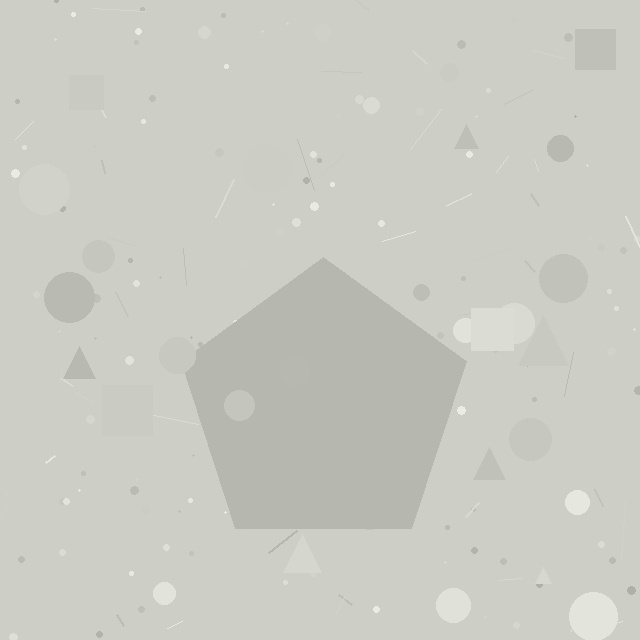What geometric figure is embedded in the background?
A pentagon is embedded in the background.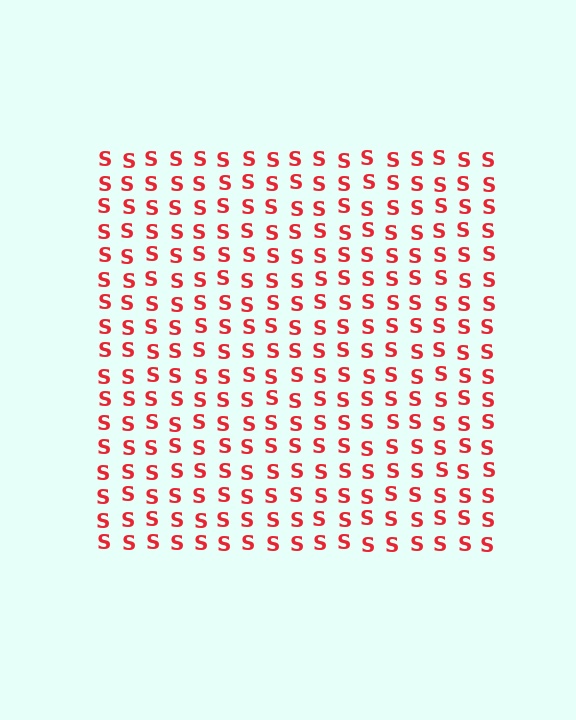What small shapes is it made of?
It is made of small letter S's.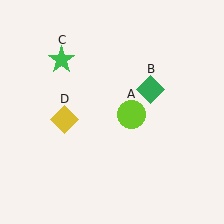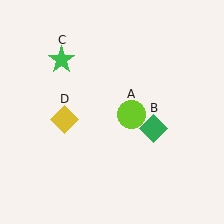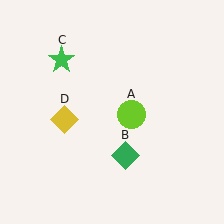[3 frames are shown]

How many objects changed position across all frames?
1 object changed position: green diamond (object B).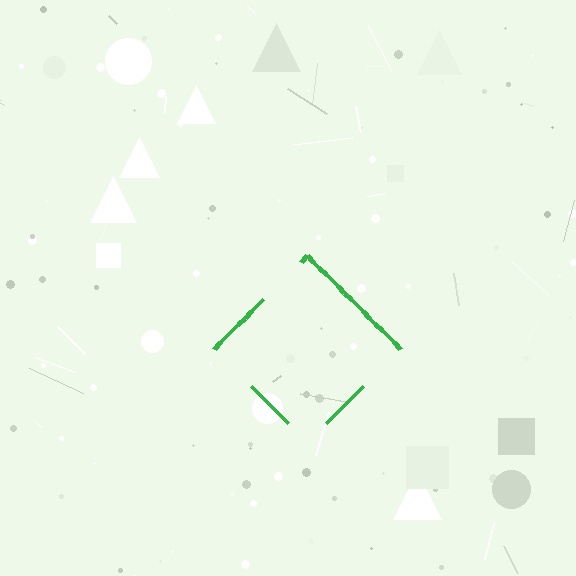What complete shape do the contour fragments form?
The contour fragments form a diamond.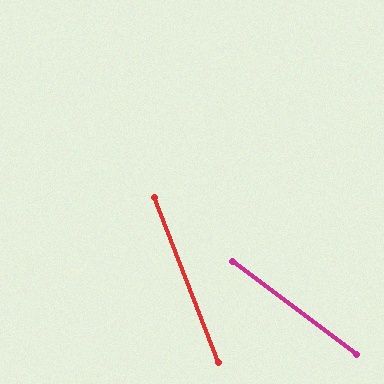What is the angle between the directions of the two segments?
Approximately 32 degrees.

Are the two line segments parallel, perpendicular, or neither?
Neither parallel nor perpendicular — they differ by about 32°.